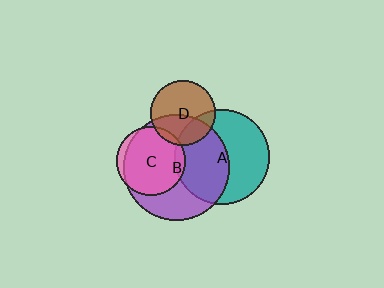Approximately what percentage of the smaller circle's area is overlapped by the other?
Approximately 25%.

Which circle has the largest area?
Circle B (purple).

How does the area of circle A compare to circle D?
Approximately 2.1 times.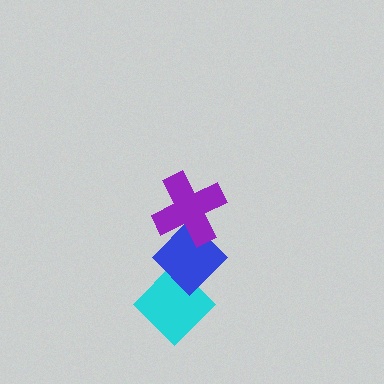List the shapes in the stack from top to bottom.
From top to bottom: the purple cross, the blue diamond, the cyan diamond.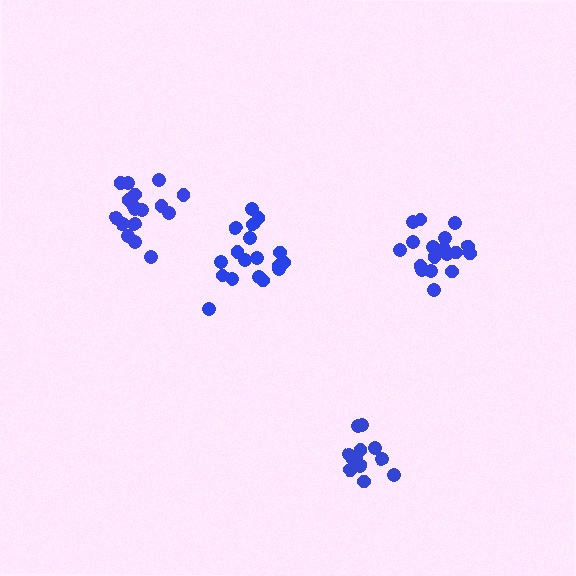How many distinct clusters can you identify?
There are 4 distinct clusters.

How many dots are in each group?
Group 1: 18 dots, Group 2: 17 dots, Group 3: 19 dots, Group 4: 13 dots (67 total).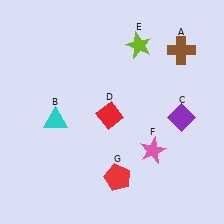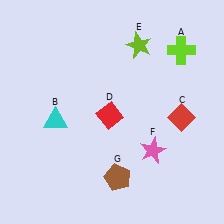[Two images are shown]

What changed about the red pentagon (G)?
In Image 1, G is red. In Image 2, it changed to brown.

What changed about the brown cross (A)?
In Image 1, A is brown. In Image 2, it changed to lime.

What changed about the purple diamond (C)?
In Image 1, C is purple. In Image 2, it changed to red.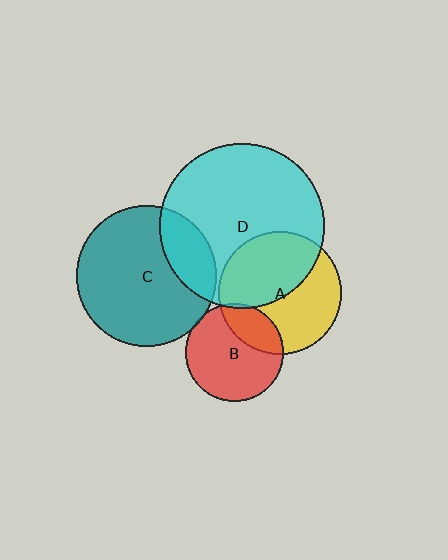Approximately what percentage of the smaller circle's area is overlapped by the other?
Approximately 25%.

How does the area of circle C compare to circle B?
Approximately 2.1 times.